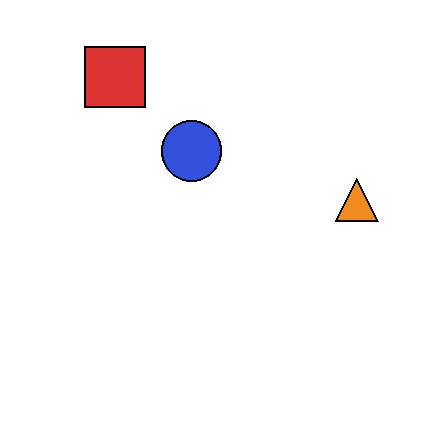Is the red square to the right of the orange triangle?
No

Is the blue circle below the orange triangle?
No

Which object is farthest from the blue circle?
The orange triangle is farthest from the blue circle.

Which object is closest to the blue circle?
The red square is closest to the blue circle.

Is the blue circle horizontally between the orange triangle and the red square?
Yes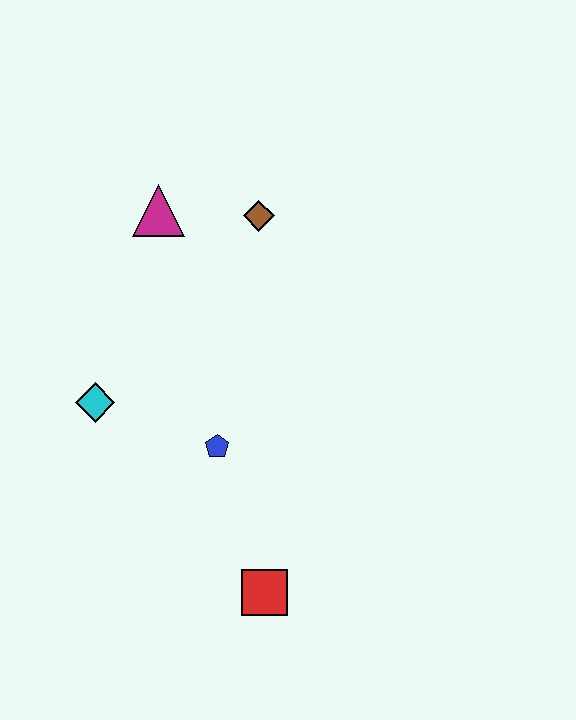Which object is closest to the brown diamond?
The magenta triangle is closest to the brown diamond.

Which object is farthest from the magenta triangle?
The red square is farthest from the magenta triangle.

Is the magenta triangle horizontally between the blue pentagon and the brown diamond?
No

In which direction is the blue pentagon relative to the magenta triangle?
The blue pentagon is below the magenta triangle.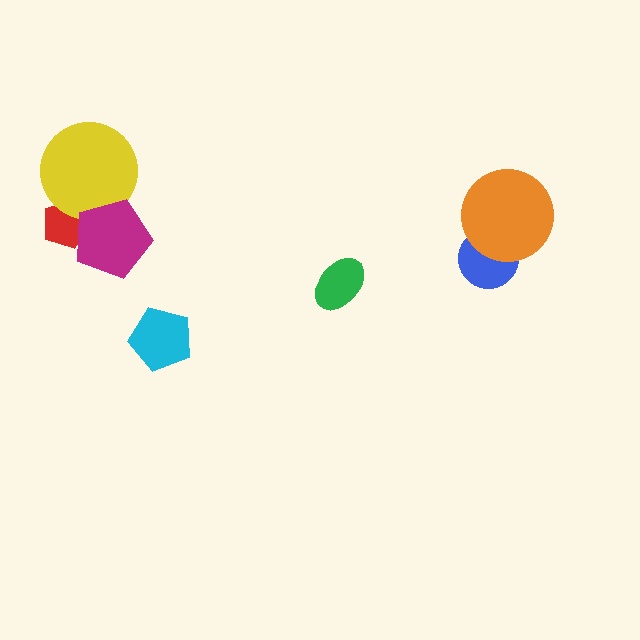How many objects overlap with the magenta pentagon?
2 objects overlap with the magenta pentagon.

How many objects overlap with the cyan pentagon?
0 objects overlap with the cyan pentagon.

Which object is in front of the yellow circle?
The magenta pentagon is in front of the yellow circle.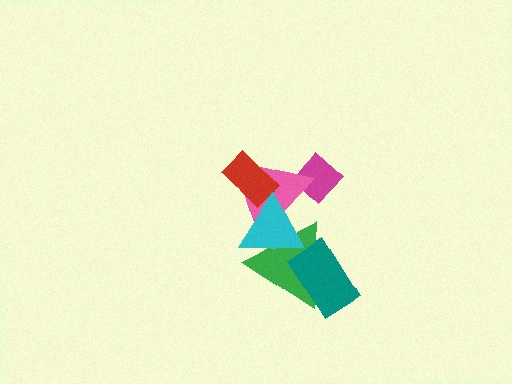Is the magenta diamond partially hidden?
Yes, it is partially covered by another shape.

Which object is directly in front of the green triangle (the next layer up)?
The teal rectangle is directly in front of the green triangle.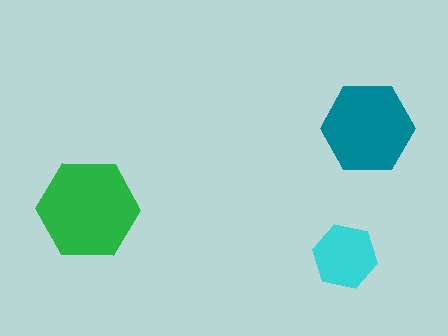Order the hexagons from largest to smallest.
the green one, the teal one, the cyan one.